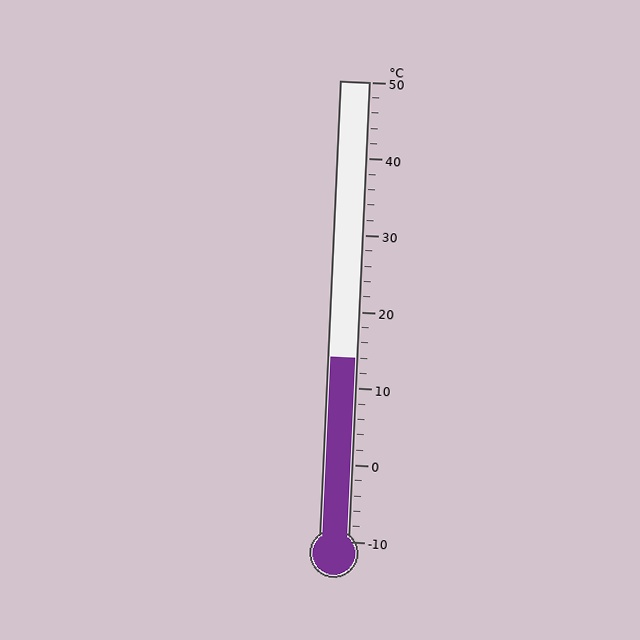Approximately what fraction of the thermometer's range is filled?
The thermometer is filled to approximately 40% of its range.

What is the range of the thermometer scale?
The thermometer scale ranges from -10°C to 50°C.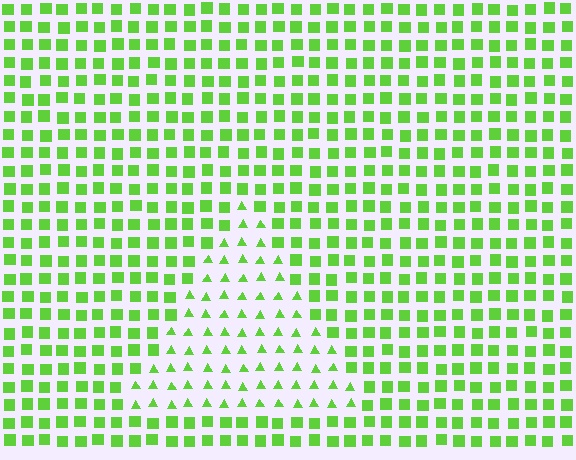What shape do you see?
I see a triangle.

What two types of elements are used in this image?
The image uses triangles inside the triangle region and squares outside it.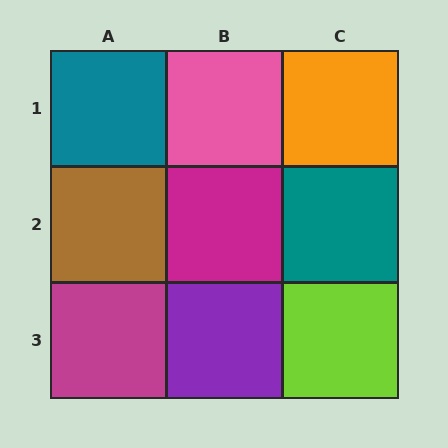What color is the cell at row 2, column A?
Brown.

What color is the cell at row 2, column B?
Magenta.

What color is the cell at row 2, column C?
Teal.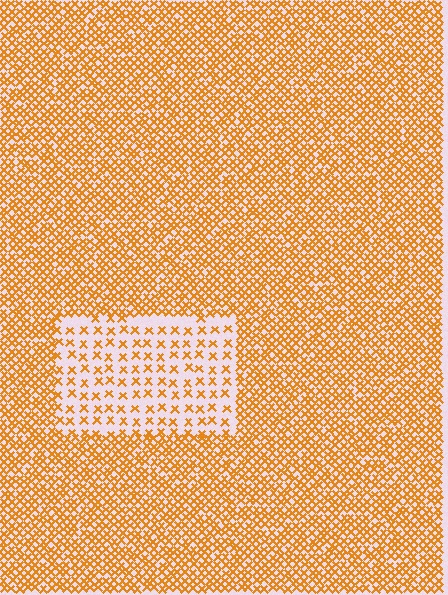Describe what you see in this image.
The image contains small orange elements arranged at two different densities. A rectangle-shaped region is visible where the elements are less densely packed than the surrounding area.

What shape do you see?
I see a rectangle.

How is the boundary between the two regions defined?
The boundary is defined by a change in element density (approximately 2.7x ratio). All elements are the same color, size, and shape.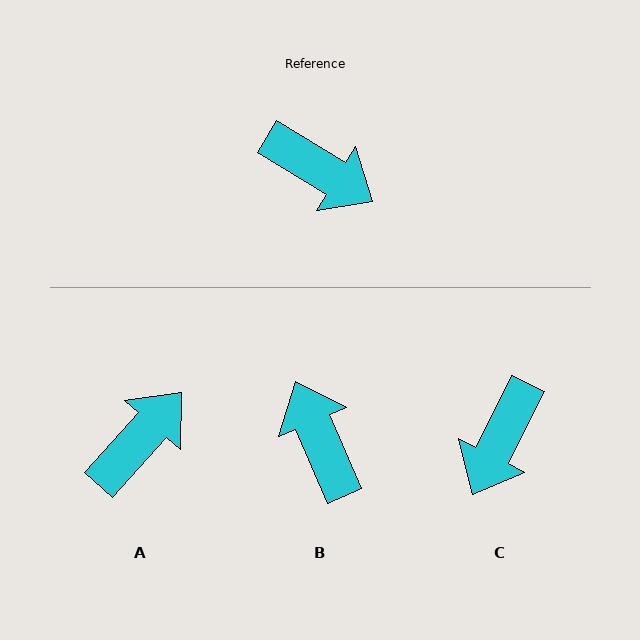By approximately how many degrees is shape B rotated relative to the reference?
Approximately 145 degrees counter-clockwise.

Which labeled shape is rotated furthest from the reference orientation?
B, about 145 degrees away.